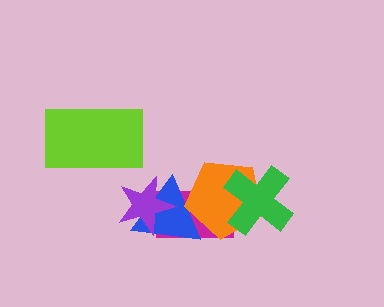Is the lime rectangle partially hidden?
No, no other shape covers it.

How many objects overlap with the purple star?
2 objects overlap with the purple star.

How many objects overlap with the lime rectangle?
0 objects overlap with the lime rectangle.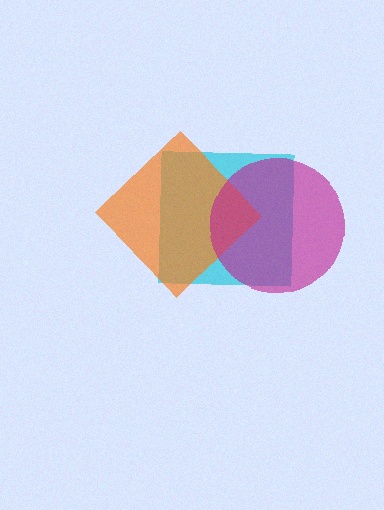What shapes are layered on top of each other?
The layered shapes are: a cyan square, an orange diamond, a magenta circle.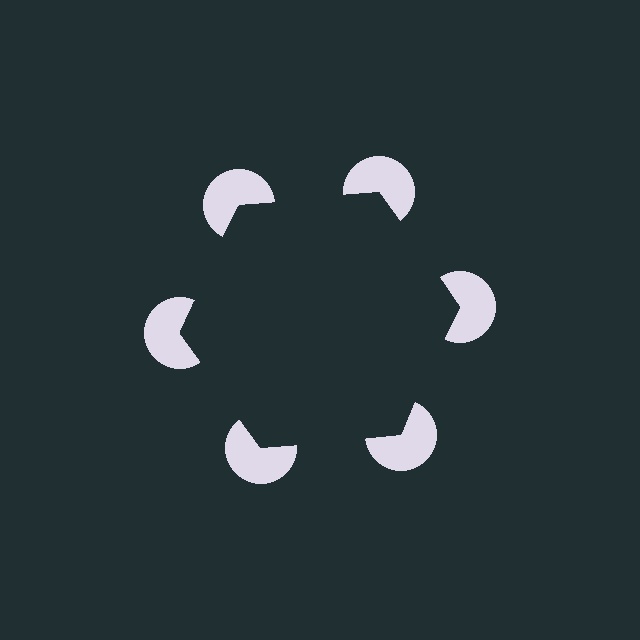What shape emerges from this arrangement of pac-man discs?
An illusory hexagon — its edges are inferred from the aligned wedge cuts in the pac-man discs, not physically drawn.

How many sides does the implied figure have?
6 sides.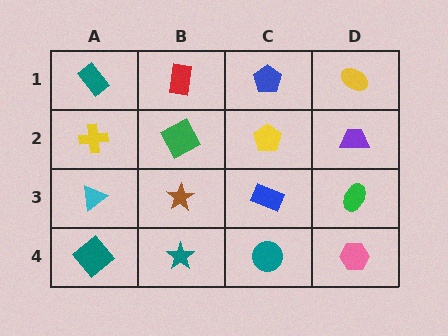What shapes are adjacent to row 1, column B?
A green square (row 2, column B), a teal rectangle (row 1, column A), a blue pentagon (row 1, column C).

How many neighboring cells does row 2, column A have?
3.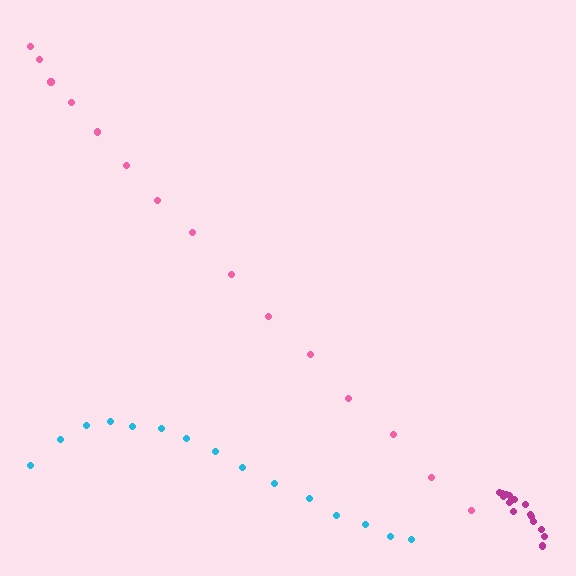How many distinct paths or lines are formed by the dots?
There are 3 distinct paths.